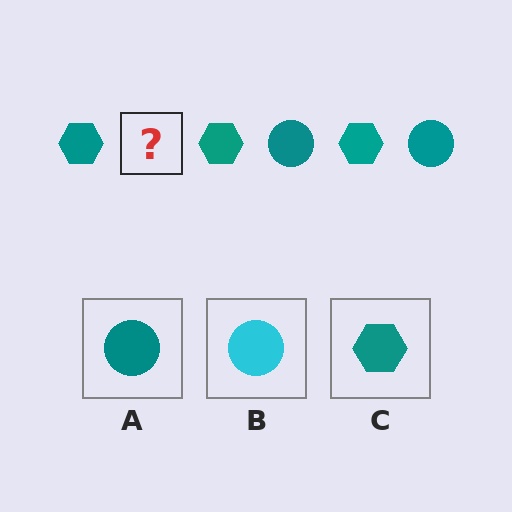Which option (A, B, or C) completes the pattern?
A.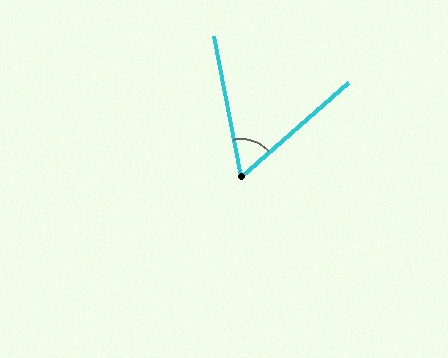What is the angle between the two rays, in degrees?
Approximately 60 degrees.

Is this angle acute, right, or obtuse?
It is acute.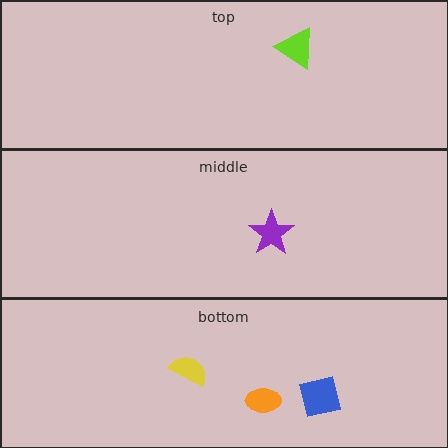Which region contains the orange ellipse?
The bottom region.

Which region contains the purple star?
The middle region.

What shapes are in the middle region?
The purple star.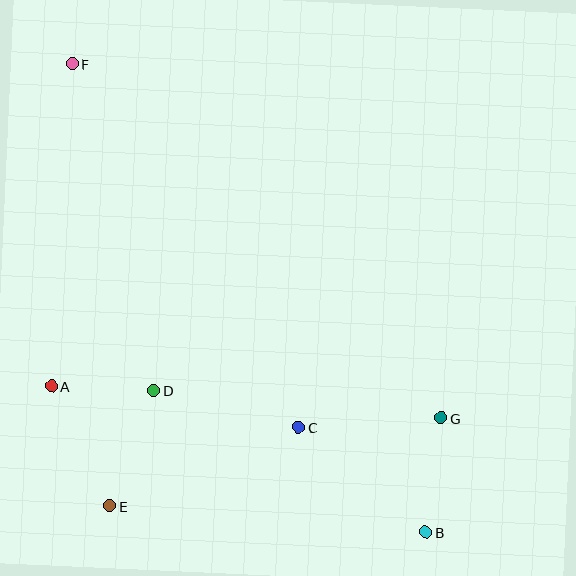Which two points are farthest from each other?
Points B and F are farthest from each other.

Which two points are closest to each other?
Points A and D are closest to each other.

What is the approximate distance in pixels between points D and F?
The distance between D and F is approximately 337 pixels.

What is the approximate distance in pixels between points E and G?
The distance between E and G is approximately 343 pixels.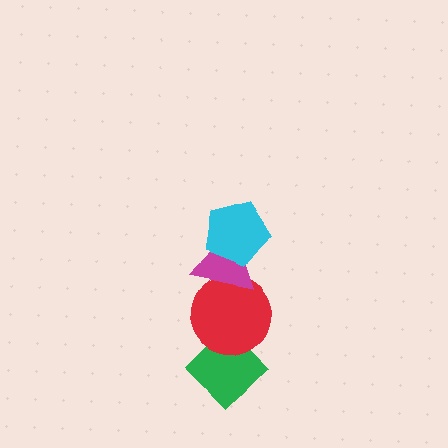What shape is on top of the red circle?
The magenta triangle is on top of the red circle.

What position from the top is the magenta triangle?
The magenta triangle is 2nd from the top.